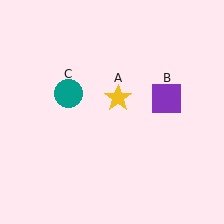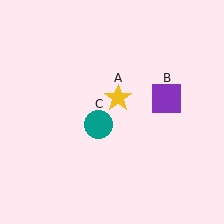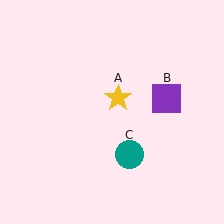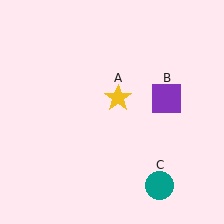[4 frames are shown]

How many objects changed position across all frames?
1 object changed position: teal circle (object C).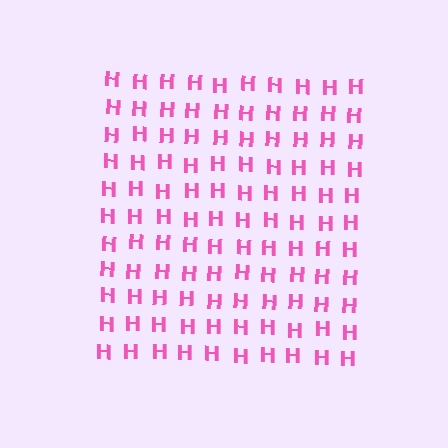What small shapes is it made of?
It is made of small letter H's.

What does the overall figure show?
The overall figure shows a square.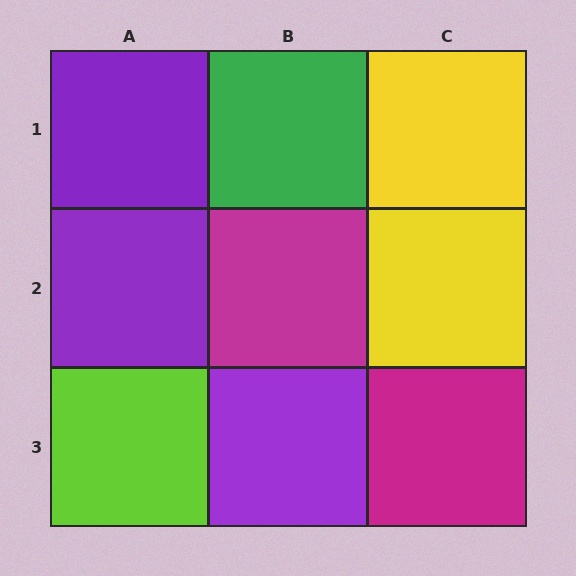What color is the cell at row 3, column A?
Lime.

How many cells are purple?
3 cells are purple.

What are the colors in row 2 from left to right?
Purple, magenta, yellow.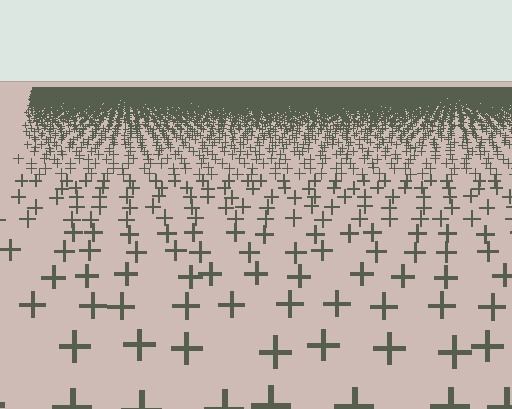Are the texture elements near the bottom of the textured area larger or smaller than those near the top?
Larger. Near the bottom, elements are closer to the viewer and appear at a bigger on-screen size.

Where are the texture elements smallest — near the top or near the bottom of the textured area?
Near the top.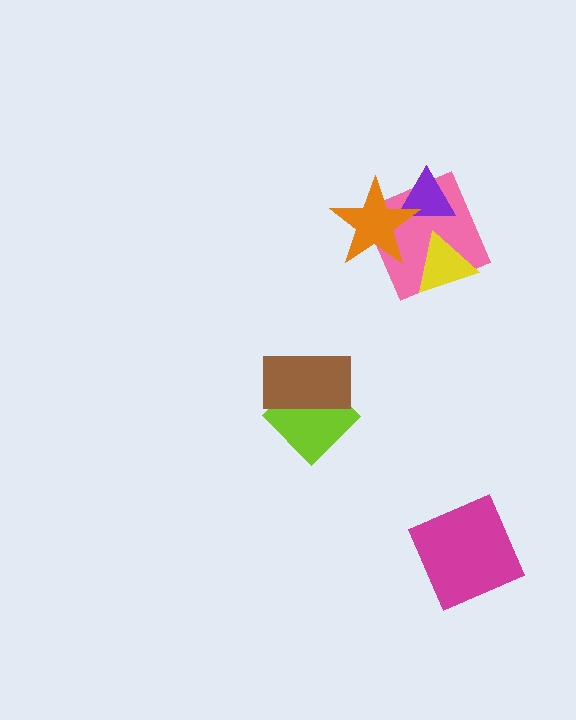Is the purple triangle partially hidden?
Yes, it is partially covered by another shape.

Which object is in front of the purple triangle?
The orange star is in front of the purple triangle.